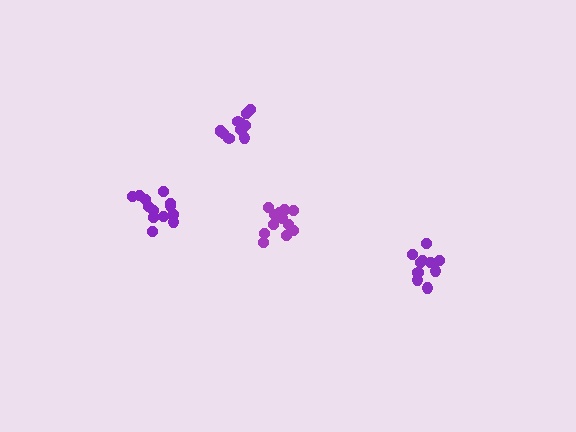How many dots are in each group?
Group 1: 12 dots, Group 2: 13 dots, Group 3: 12 dots, Group 4: 10 dots (47 total).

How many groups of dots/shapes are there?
There are 4 groups.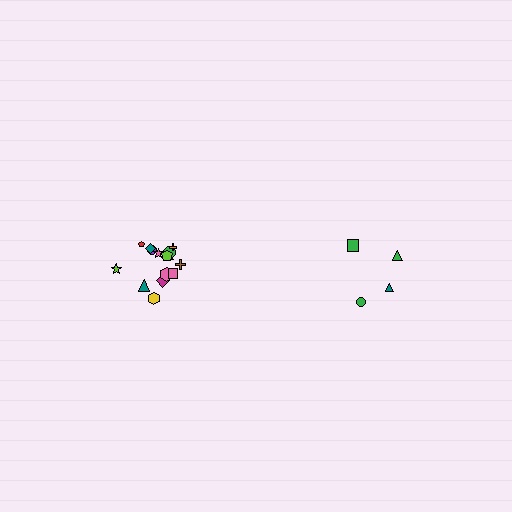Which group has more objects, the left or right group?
The left group.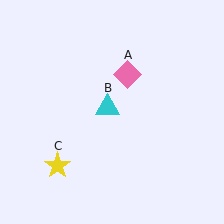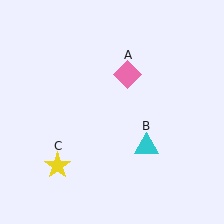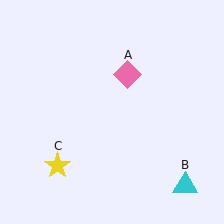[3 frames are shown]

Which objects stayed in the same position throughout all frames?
Pink diamond (object A) and yellow star (object C) remained stationary.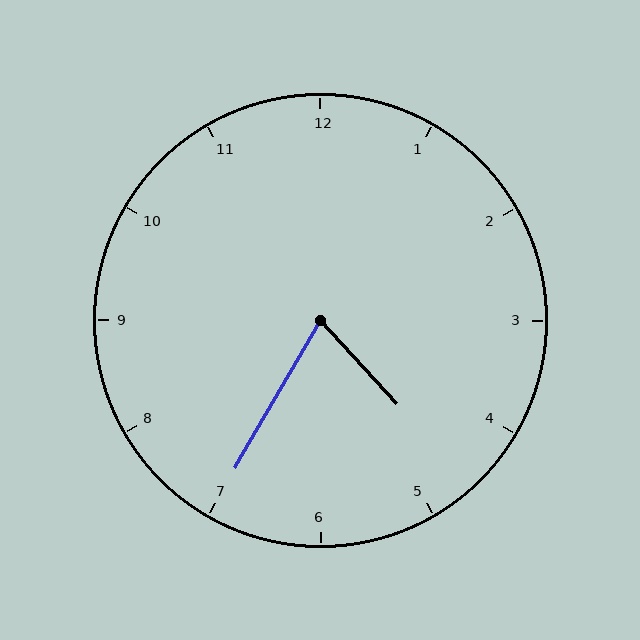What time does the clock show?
4:35.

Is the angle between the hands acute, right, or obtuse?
It is acute.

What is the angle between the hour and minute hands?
Approximately 72 degrees.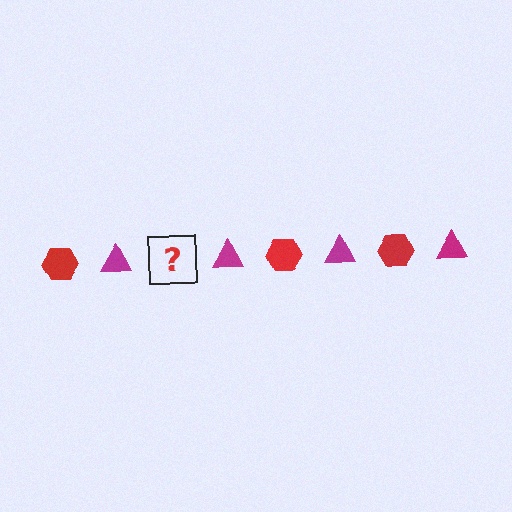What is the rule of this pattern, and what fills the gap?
The rule is that the pattern alternates between red hexagon and magenta triangle. The gap should be filled with a red hexagon.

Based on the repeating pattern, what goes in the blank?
The blank should be a red hexagon.